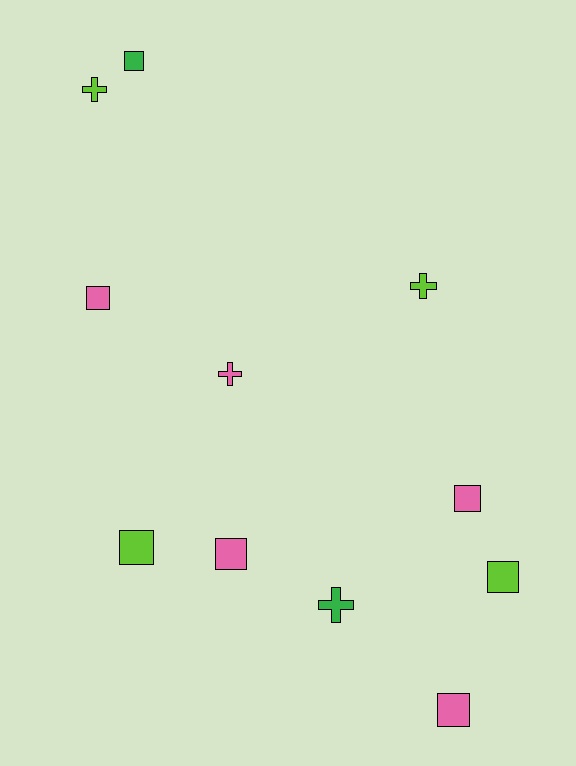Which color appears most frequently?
Pink, with 5 objects.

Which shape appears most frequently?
Square, with 7 objects.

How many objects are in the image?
There are 11 objects.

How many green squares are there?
There is 1 green square.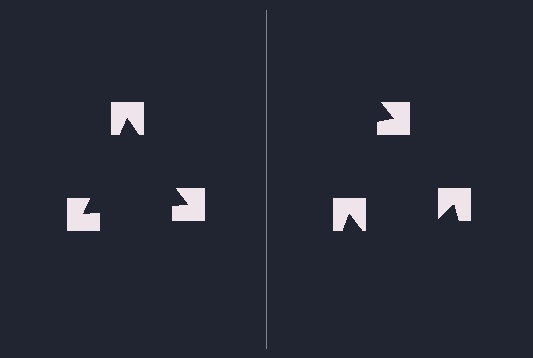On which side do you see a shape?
An illusory triangle appears on the left side. On the right side the wedge cuts are rotated, so no coherent shape forms.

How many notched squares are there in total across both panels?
6 — 3 on each side.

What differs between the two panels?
The notched squares are positioned identically on both sides; only the wedge orientations differ. On the left they align to a triangle; on the right they are misaligned.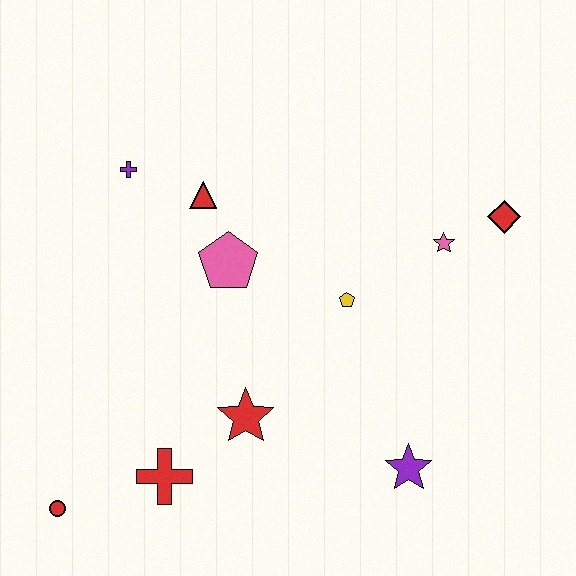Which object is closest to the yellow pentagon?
The pink star is closest to the yellow pentagon.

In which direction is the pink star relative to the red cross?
The pink star is to the right of the red cross.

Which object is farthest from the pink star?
The red circle is farthest from the pink star.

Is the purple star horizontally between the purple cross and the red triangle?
No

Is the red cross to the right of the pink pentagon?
No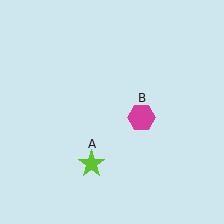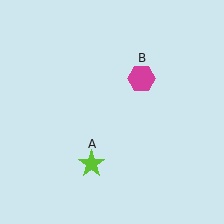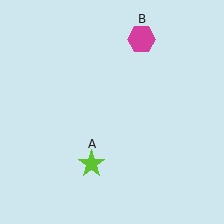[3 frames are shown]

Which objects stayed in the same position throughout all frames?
Lime star (object A) remained stationary.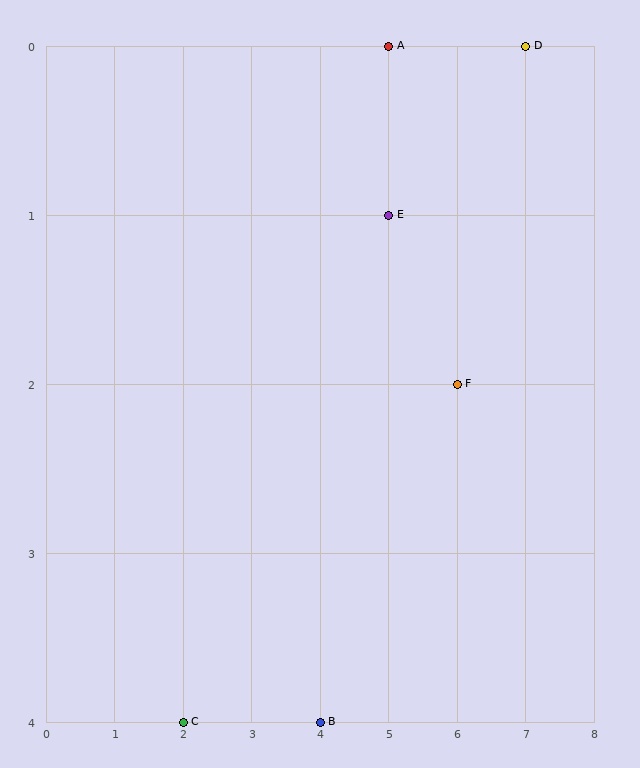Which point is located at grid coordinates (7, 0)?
Point D is at (7, 0).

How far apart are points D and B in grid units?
Points D and B are 3 columns and 4 rows apart (about 5.0 grid units diagonally).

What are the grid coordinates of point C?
Point C is at grid coordinates (2, 4).